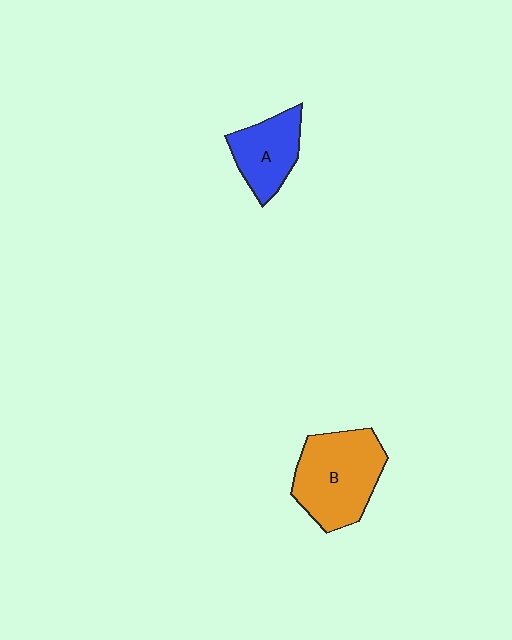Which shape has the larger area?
Shape B (orange).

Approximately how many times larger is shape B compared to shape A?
Approximately 1.6 times.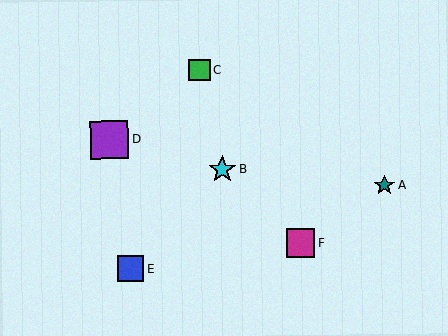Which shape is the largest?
The purple square (labeled D) is the largest.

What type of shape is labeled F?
Shape F is a magenta square.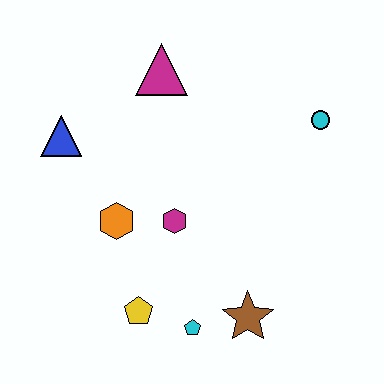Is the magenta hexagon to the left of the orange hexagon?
No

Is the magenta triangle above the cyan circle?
Yes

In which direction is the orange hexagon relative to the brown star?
The orange hexagon is to the left of the brown star.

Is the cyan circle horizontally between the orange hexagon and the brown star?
No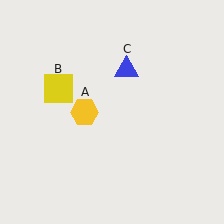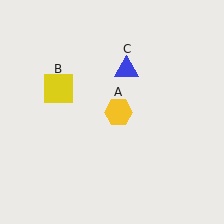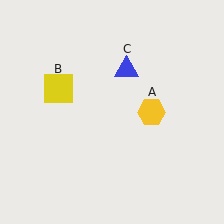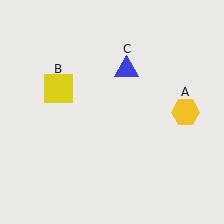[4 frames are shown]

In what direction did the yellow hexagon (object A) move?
The yellow hexagon (object A) moved right.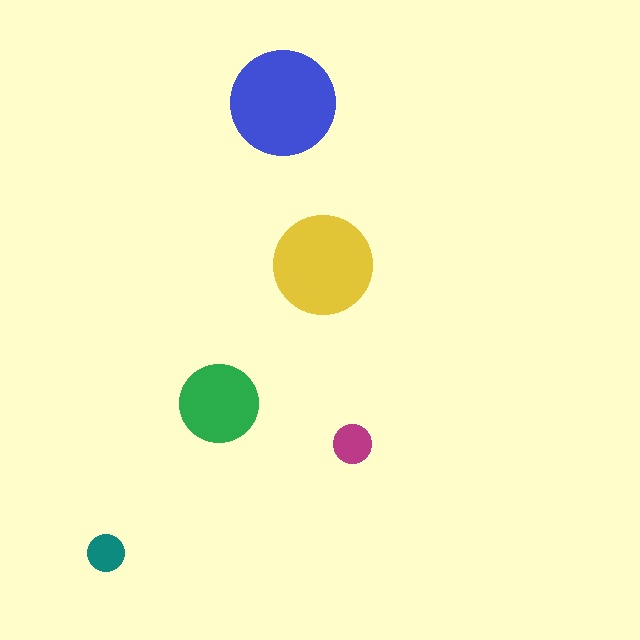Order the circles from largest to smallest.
the blue one, the yellow one, the green one, the magenta one, the teal one.